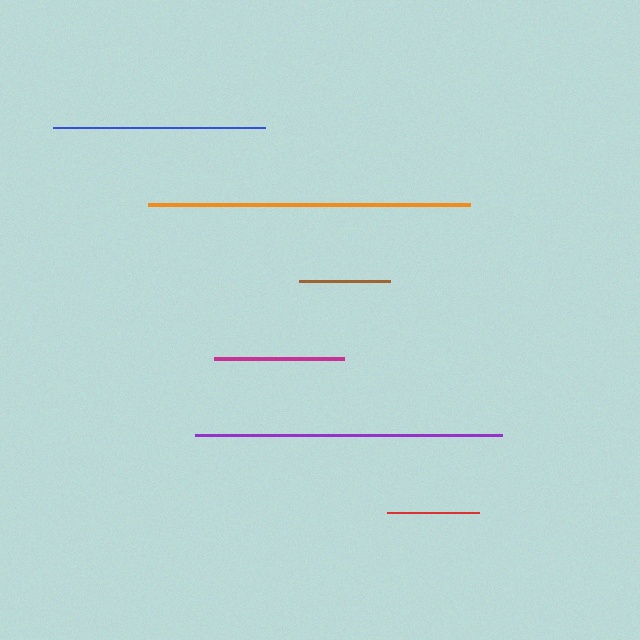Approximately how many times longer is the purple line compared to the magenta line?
The purple line is approximately 2.4 times the length of the magenta line.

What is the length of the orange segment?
The orange segment is approximately 321 pixels long.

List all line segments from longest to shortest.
From longest to shortest: orange, purple, blue, magenta, red, brown.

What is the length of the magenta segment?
The magenta segment is approximately 129 pixels long.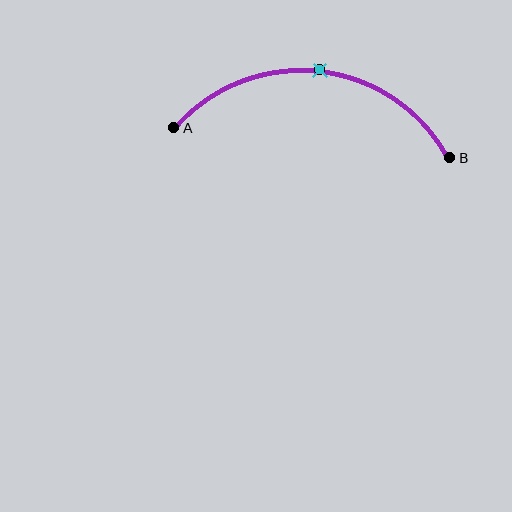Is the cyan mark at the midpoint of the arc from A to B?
Yes. The cyan mark lies on the arc at equal arc-length from both A and B — it is the arc midpoint.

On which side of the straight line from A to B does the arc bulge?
The arc bulges above the straight line connecting A and B.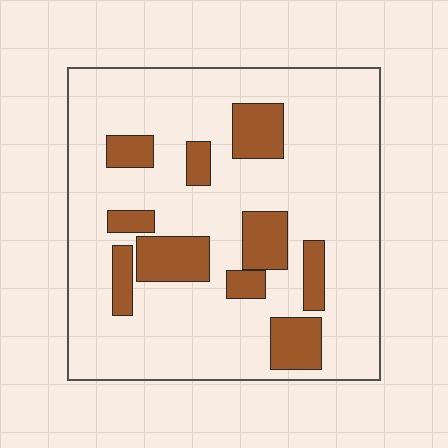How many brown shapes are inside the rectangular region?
10.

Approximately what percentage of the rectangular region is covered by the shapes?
Approximately 20%.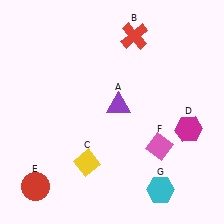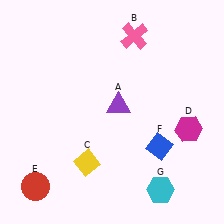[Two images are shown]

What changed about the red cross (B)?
In Image 1, B is red. In Image 2, it changed to pink.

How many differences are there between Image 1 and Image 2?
There are 2 differences between the two images.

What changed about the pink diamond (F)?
In Image 1, F is pink. In Image 2, it changed to blue.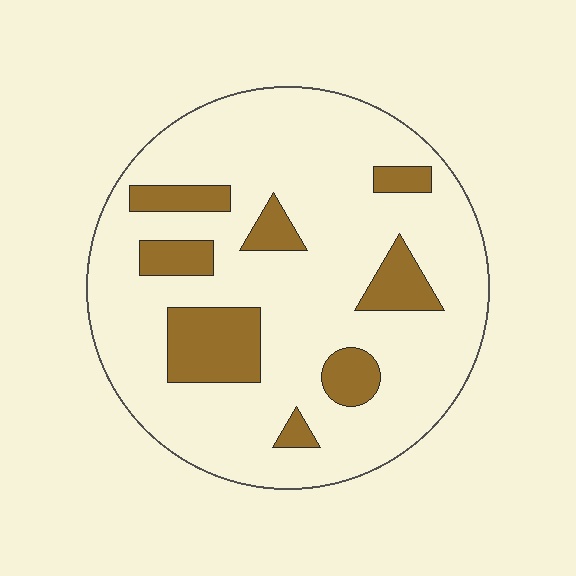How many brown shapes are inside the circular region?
8.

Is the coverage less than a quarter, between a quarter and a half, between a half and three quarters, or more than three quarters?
Less than a quarter.